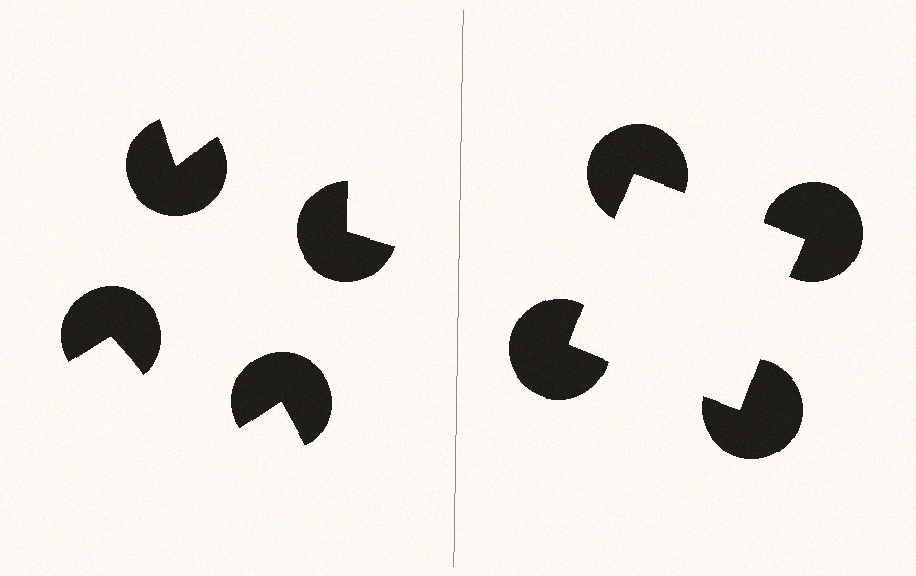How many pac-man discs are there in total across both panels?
8 — 4 on each side.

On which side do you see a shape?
An illusory square appears on the right side. On the left side the wedge cuts are rotated, so no coherent shape forms.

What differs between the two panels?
The pac-man discs are positioned identically on both sides; only the wedge orientations differ. On the right they align to a square; on the left they are misaligned.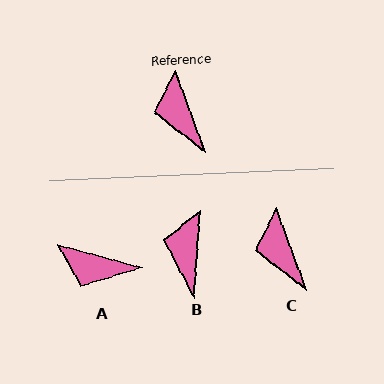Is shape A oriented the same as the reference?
No, it is off by about 54 degrees.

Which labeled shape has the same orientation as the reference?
C.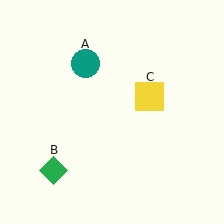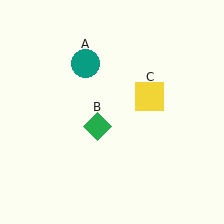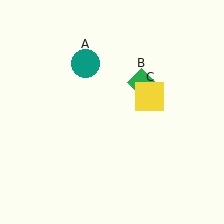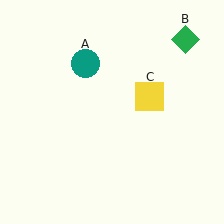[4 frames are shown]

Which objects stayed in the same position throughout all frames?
Teal circle (object A) and yellow square (object C) remained stationary.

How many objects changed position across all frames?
1 object changed position: green diamond (object B).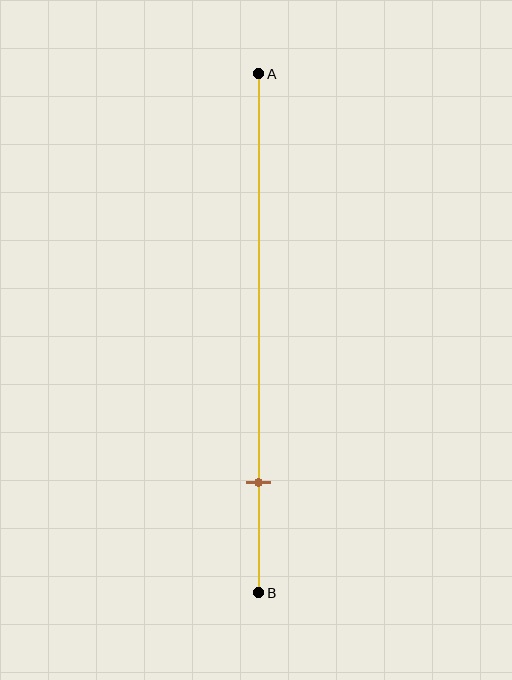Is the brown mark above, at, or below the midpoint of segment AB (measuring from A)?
The brown mark is below the midpoint of segment AB.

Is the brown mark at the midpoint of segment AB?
No, the mark is at about 80% from A, not at the 50% midpoint.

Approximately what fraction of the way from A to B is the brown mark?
The brown mark is approximately 80% of the way from A to B.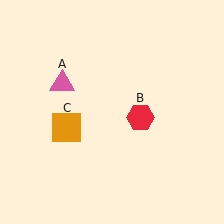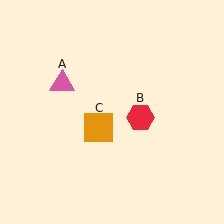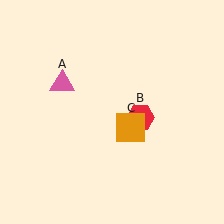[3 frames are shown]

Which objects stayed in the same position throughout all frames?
Pink triangle (object A) and red hexagon (object B) remained stationary.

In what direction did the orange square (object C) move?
The orange square (object C) moved right.